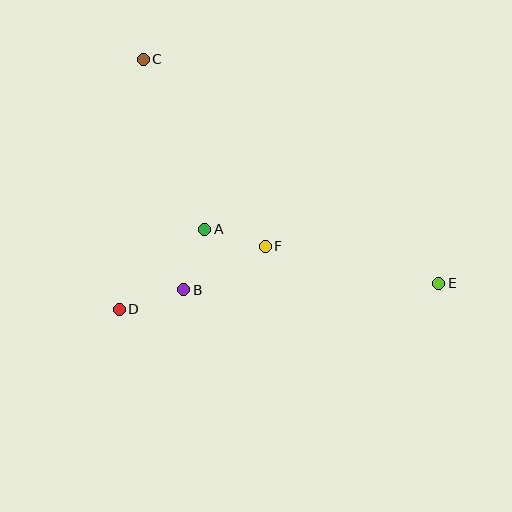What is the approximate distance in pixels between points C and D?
The distance between C and D is approximately 251 pixels.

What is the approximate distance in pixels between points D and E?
The distance between D and E is approximately 321 pixels.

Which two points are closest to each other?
Points A and F are closest to each other.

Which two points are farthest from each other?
Points C and E are farthest from each other.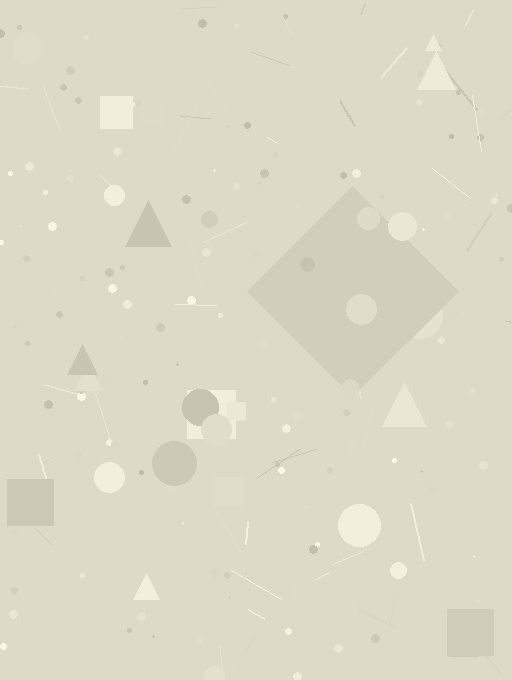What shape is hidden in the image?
A diamond is hidden in the image.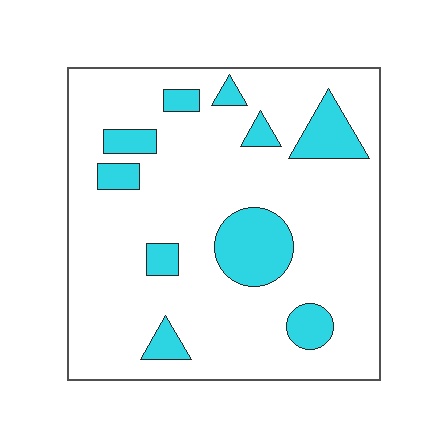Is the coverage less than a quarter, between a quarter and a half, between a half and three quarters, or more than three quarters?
Less than a quarter.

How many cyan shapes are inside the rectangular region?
10.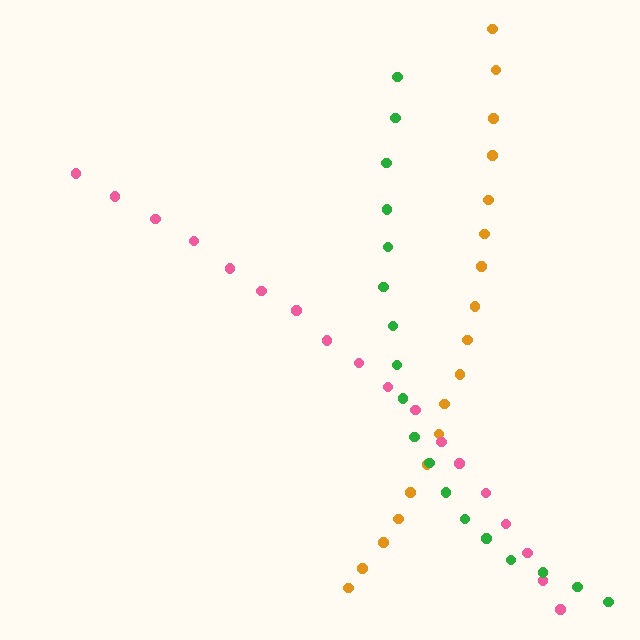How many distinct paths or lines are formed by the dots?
There are 3 distinct paths.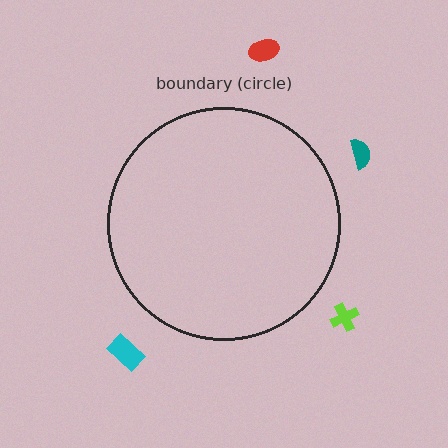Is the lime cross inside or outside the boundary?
Outside.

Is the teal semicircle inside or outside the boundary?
Outside.